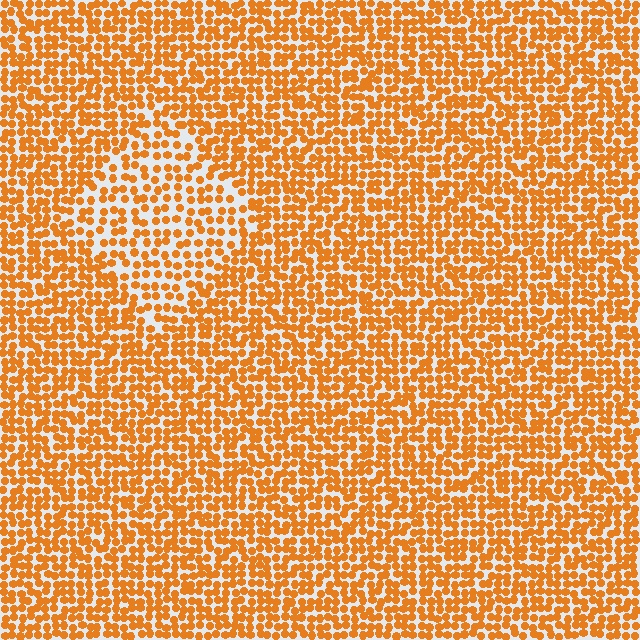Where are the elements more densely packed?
The elements are more densely packed outside the diamond boundary.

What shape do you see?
I see a diamond.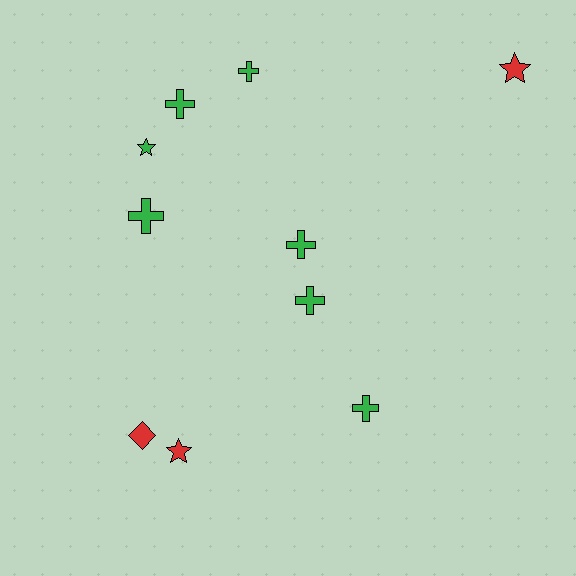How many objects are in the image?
There are 10 objects.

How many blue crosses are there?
There are no blue crosses.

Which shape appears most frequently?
Cross, with 6 objects.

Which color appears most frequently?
Green, with 7 objects.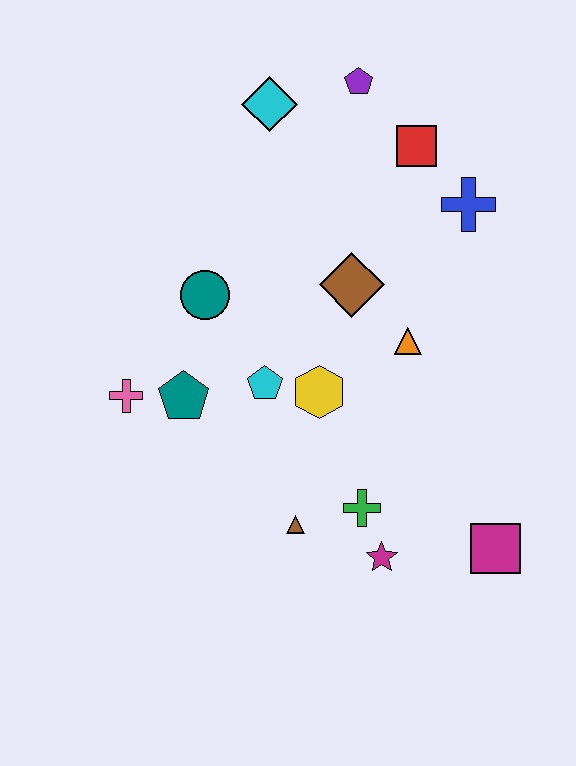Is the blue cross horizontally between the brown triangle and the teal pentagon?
No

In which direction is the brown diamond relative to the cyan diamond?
The brown diamond is below the cyan diamond.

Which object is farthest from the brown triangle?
The purple pentagon is farthest from the brown triangle.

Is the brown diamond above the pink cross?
Yes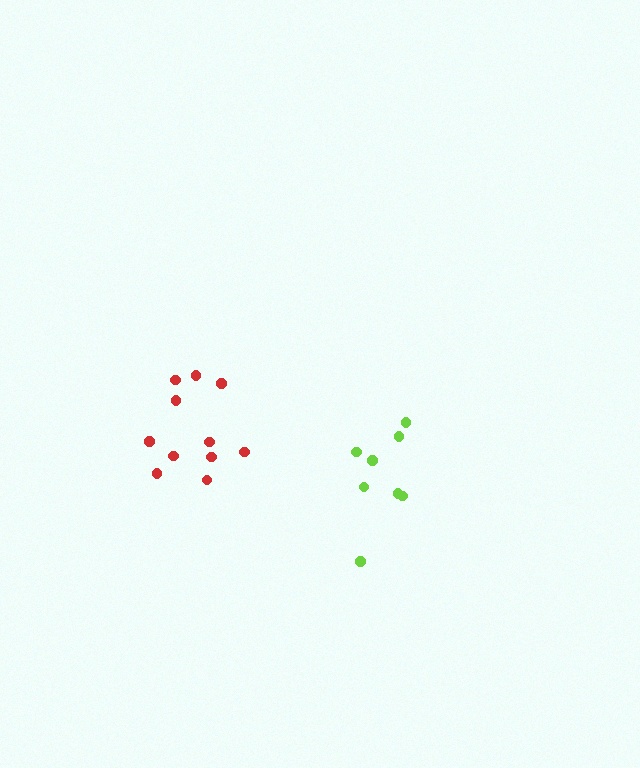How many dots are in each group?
Group 1: 11 dots, Group 2: 8 dots (19 total).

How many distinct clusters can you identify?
There are 2 distinct clusters.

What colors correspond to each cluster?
The clusters are colored: red, lime.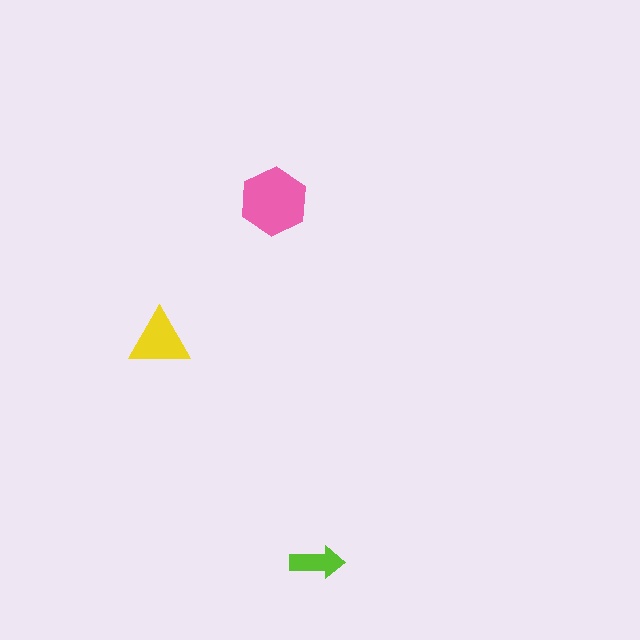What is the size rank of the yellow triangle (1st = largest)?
2nd.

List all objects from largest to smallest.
The pink hexagon, the yellow triangle, the lime arrow.